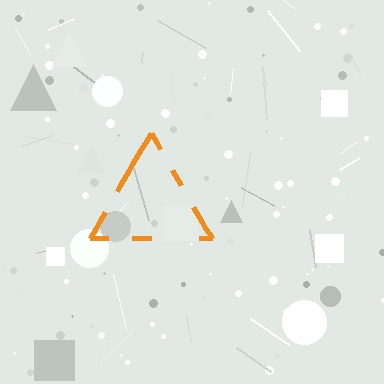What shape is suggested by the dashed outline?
The dashed outline suggests a triangle.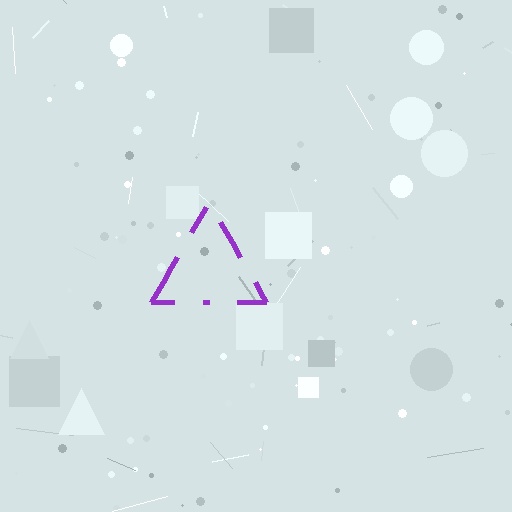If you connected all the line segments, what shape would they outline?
They would outline a triangle.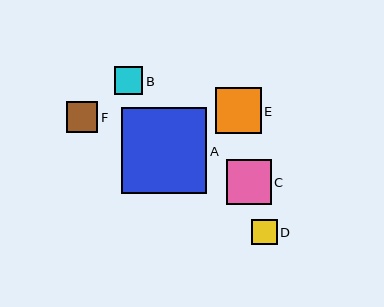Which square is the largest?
Square A is the largest with a size of approximately 86 pixels.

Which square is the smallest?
Square D is the smallest with a size of approximately 25 pixels.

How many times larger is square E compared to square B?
Square E is approximately 1.6 times the size of square B.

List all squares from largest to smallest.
From largest to smallest: A, E, C, F, B, D.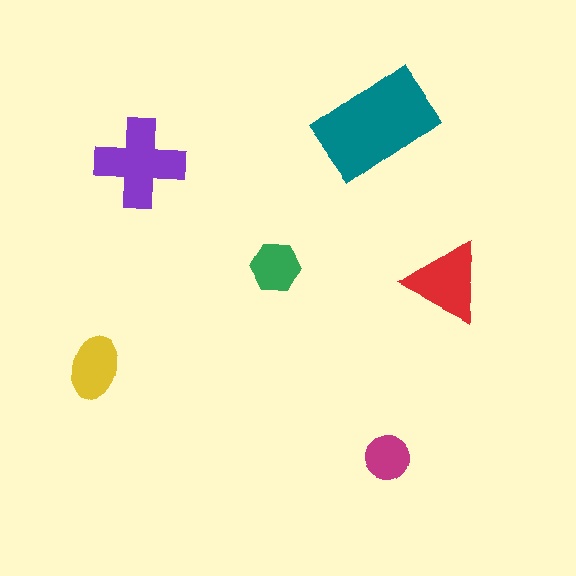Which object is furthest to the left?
The yellow ellipse is leftmost.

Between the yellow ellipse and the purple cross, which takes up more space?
The purple cross.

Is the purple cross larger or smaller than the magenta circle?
Larger.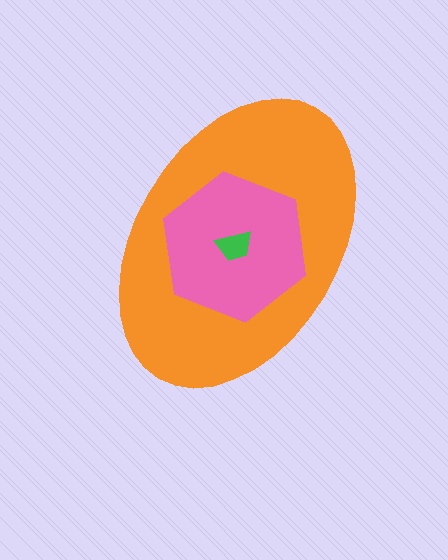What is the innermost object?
The green trapezoid.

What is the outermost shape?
The orange ellipse.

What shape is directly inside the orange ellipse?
The pink hexagon.